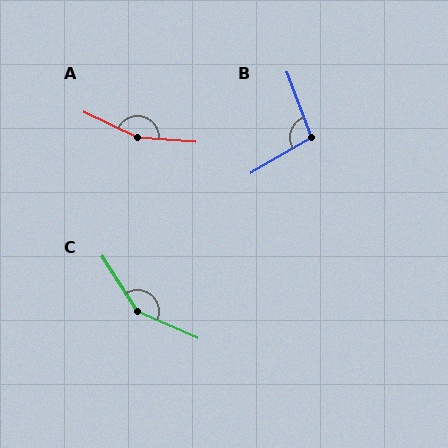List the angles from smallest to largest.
B (100°), C (146°), A (159°).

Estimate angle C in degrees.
Approximately 146 degrees.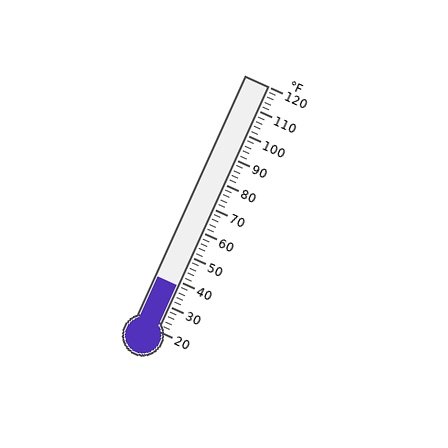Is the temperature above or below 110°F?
The temperature is below 110°F.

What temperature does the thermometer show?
The thermometer shows approximately 38°F.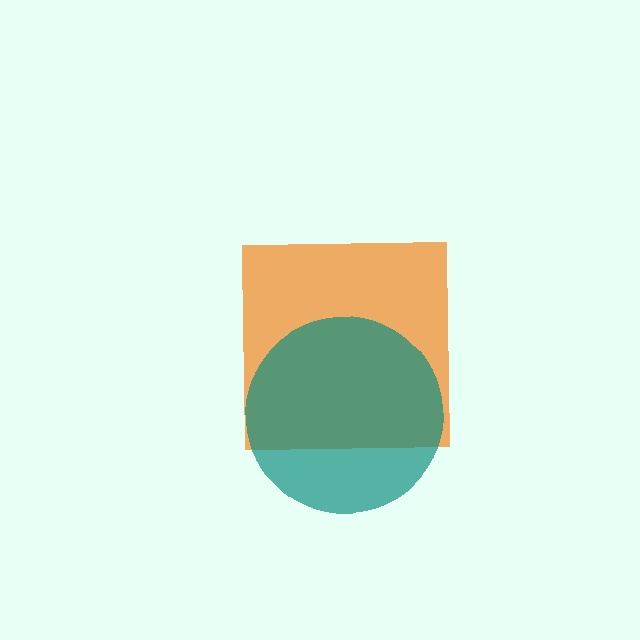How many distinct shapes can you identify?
There are 2 distinct shapes: an orange square, a teal circle.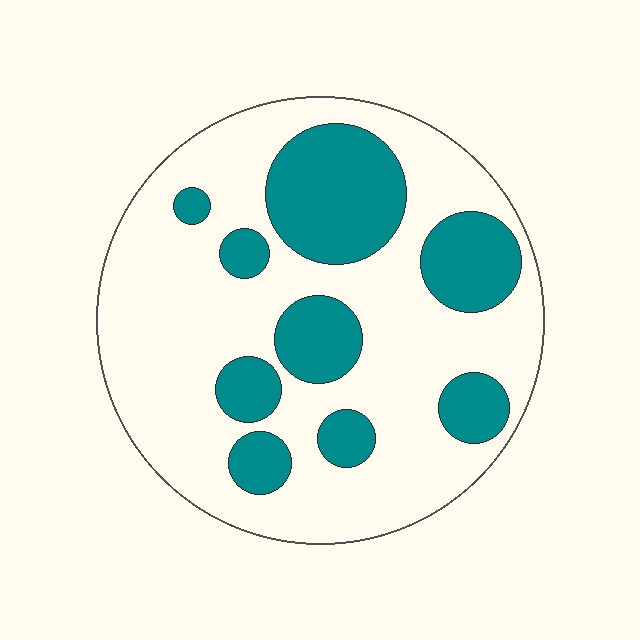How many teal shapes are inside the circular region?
9.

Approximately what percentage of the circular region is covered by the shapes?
Approximately 30%.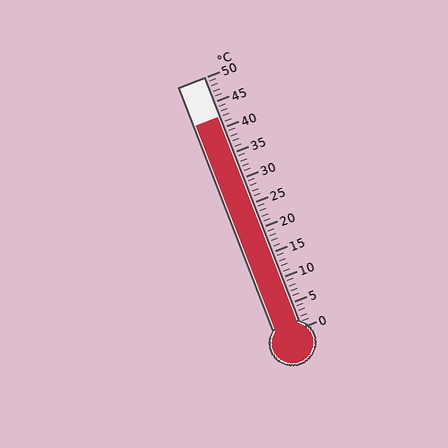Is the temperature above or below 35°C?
The temperature is above 35°C.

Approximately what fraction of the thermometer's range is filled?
The thermometer is filled to approximately 85% of its range.